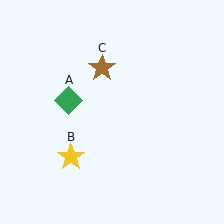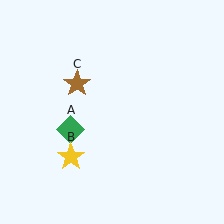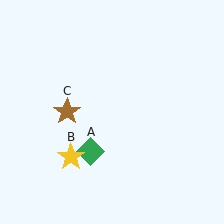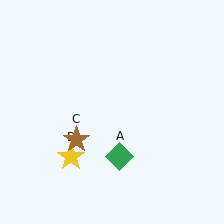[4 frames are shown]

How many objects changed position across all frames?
2 objects changed position: green diamond (object A), brown star (object C).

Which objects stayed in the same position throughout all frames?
Yellow star (object B) remained stationary.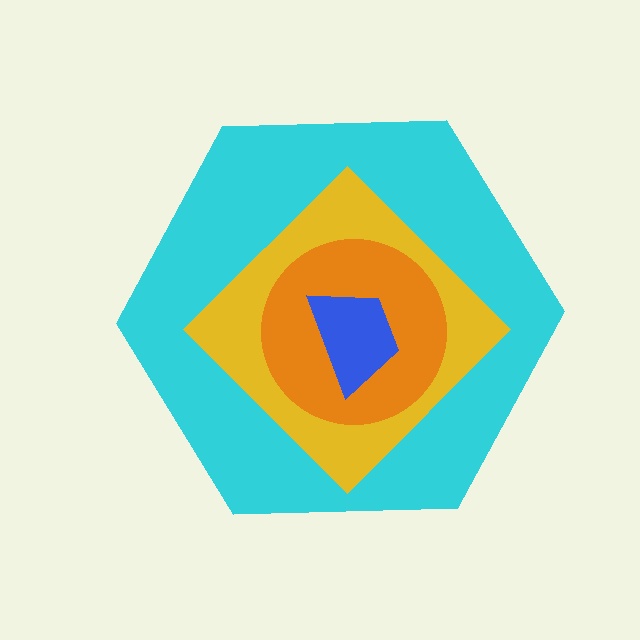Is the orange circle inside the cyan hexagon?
Yes.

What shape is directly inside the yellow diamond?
The orange circle.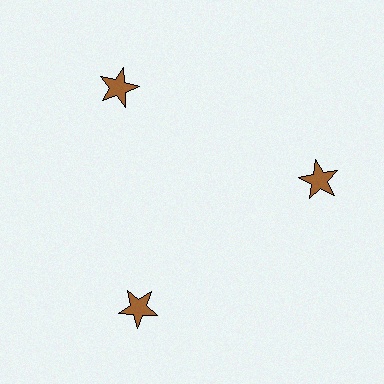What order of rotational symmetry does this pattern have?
This pattern has 3-fold rotational symmetry.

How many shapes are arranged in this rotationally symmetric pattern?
There are 3 shapes, arranged in 3 groups of 1.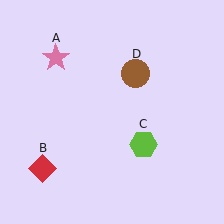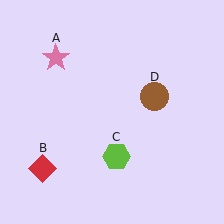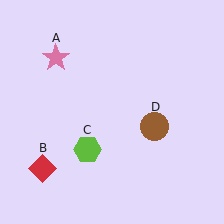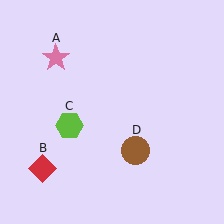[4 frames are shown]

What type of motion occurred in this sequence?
The lime hexagon (object C), brown circle (object D) rotated clockwise around the center of the scene.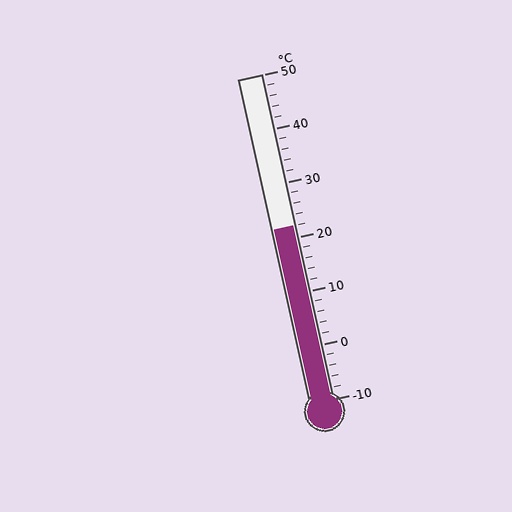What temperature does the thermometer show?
The thermometer shows approximately 22°C.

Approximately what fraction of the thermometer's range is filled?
The thermometer is filled to approximately 55% of its range.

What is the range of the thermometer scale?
The thermometer scale ranges from -10°C to 50°C.